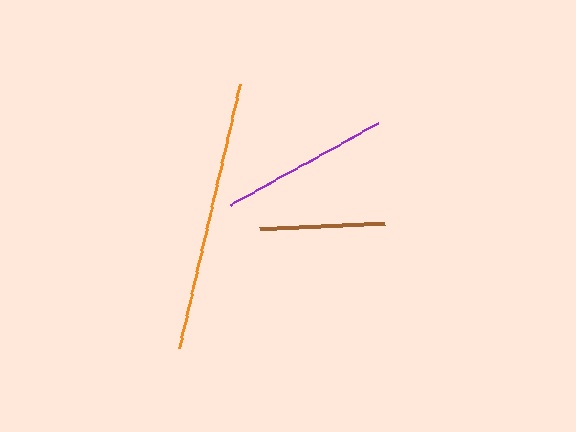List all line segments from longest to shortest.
From longest to shortest: orange, purple, brown.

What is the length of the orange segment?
The orange segment is approximately 271 pixels long.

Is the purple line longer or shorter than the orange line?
The orange line is longer than the purple line.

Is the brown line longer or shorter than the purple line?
The purple line is longer than the brown line.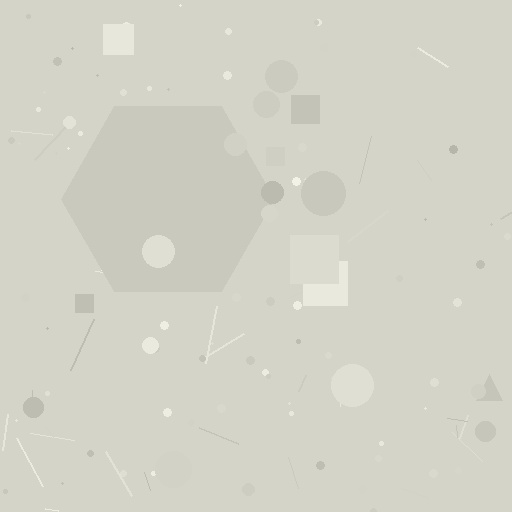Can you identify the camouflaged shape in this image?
The camouflaged shape is a hexagon.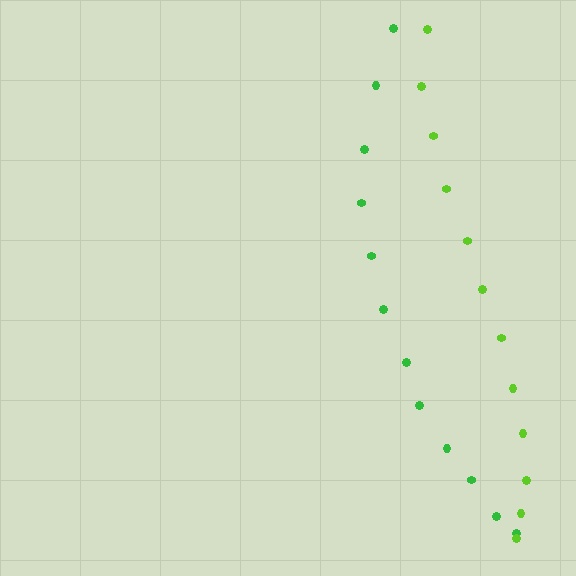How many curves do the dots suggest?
There are 2 distinct paths.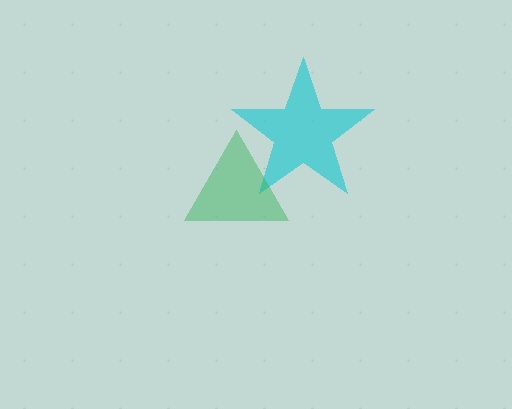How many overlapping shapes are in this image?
There are 2 overlapping shapes in the image.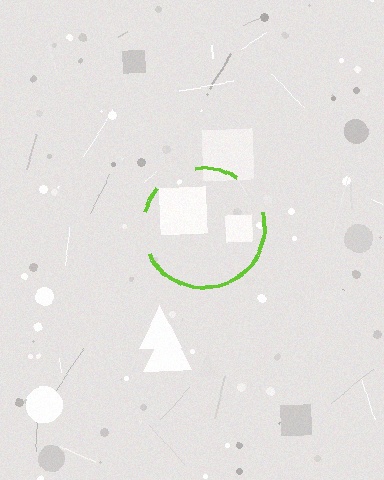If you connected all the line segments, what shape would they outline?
They would outline a circle.